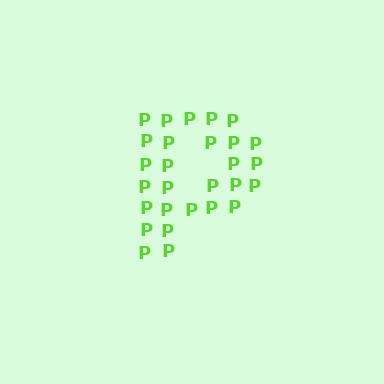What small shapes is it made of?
It is made of small letter P's.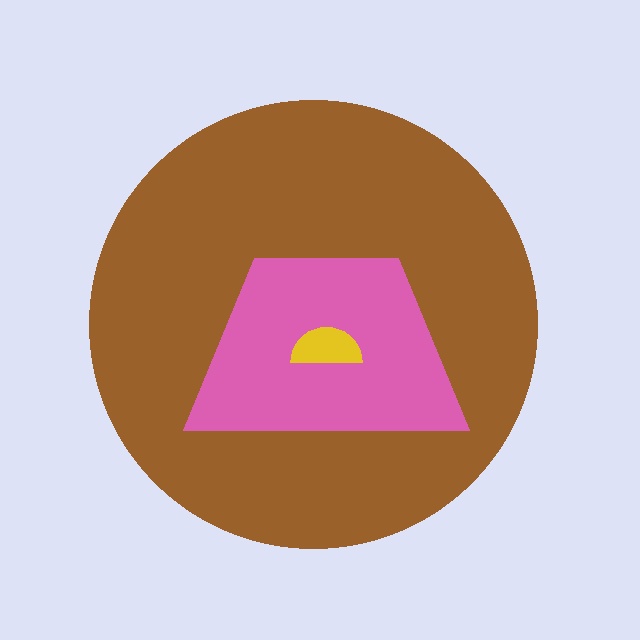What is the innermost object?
The yellow semicircle.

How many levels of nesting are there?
3.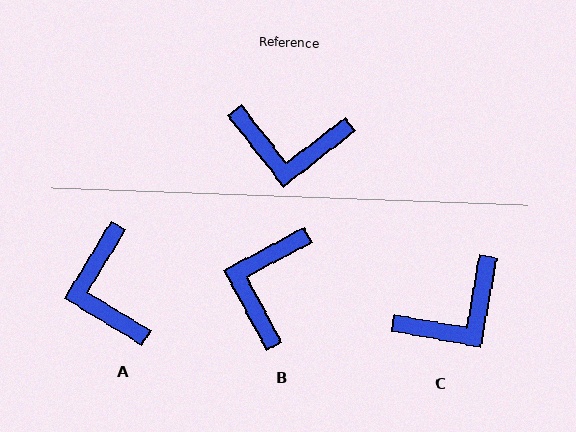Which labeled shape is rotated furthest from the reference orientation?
B, about 100 degrees away.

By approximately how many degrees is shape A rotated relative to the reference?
Approximately 69 degrees clockwise.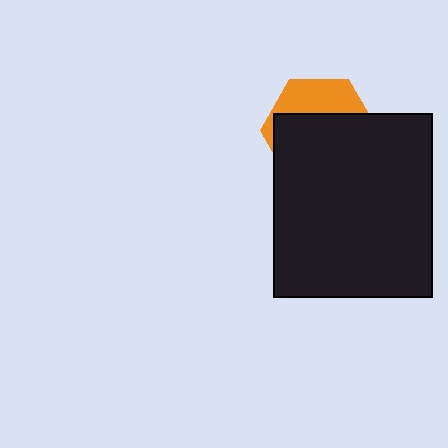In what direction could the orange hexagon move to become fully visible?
The orange hexagon could move up. That would shift it out from behind the black rectangle entirely.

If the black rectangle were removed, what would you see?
You would see the complete orange hexagon.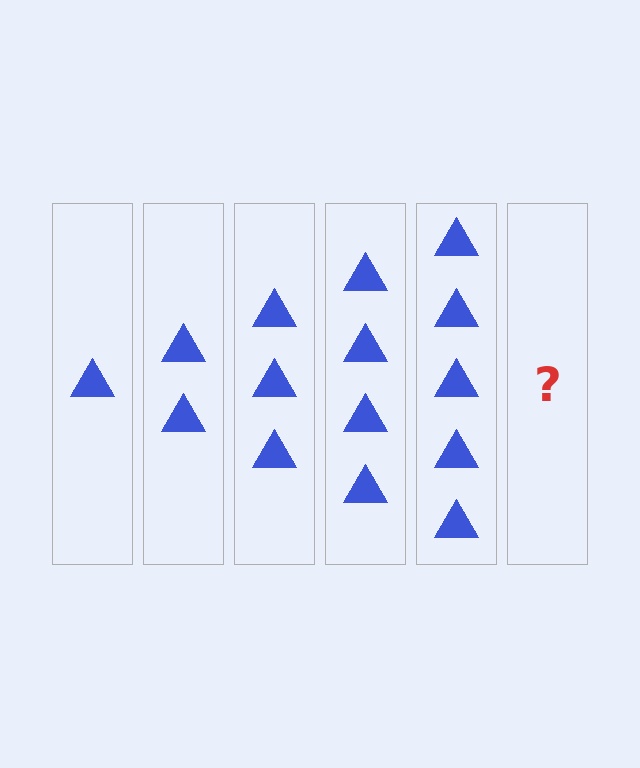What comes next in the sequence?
The next element should be 6 triangles.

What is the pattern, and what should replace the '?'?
The pattern is that each step adds one more triangle. The '?' should be 6 triangles.